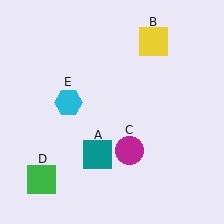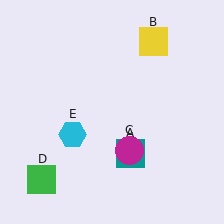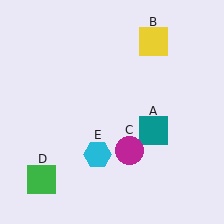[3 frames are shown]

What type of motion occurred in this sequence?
The teal square (object A), cyan hexagon (object E) rotated counterclockwise around the center of the scene.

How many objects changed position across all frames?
2 objects changed position: teal square (object A), cyan hexagon (object E).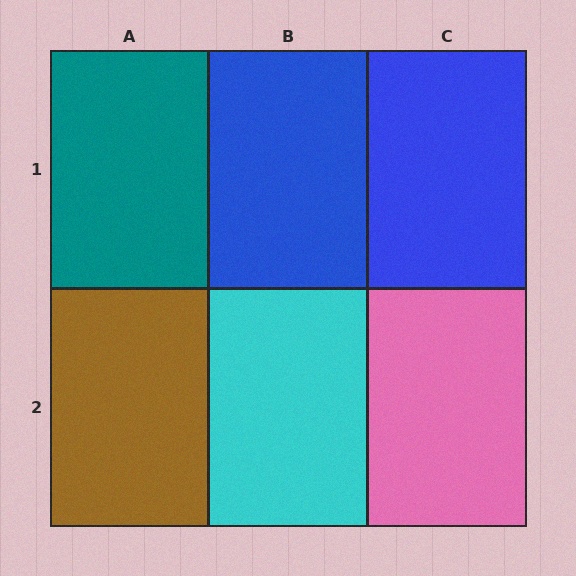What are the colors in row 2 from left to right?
Brown, cyan, pink.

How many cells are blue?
2 cells are blue.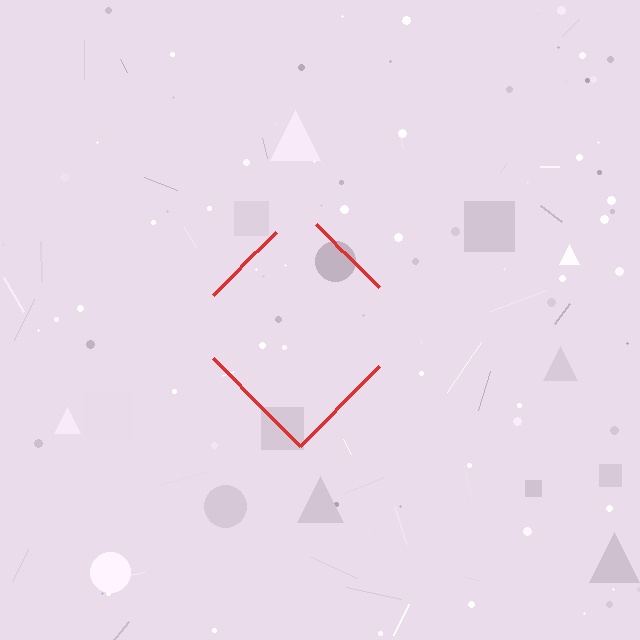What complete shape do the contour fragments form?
The contour fragments form a diamond.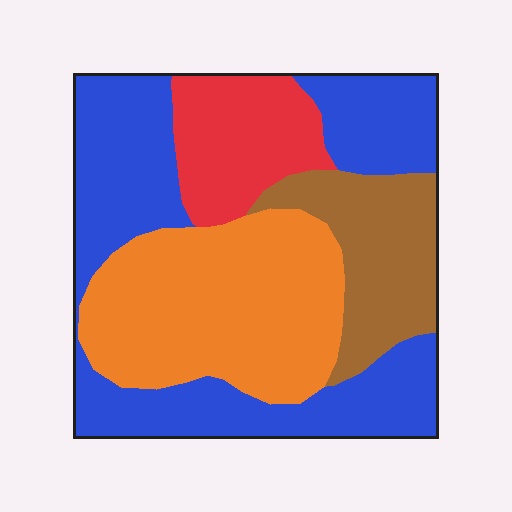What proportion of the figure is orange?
Orange covers around 30% of the figure.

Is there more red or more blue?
Blue.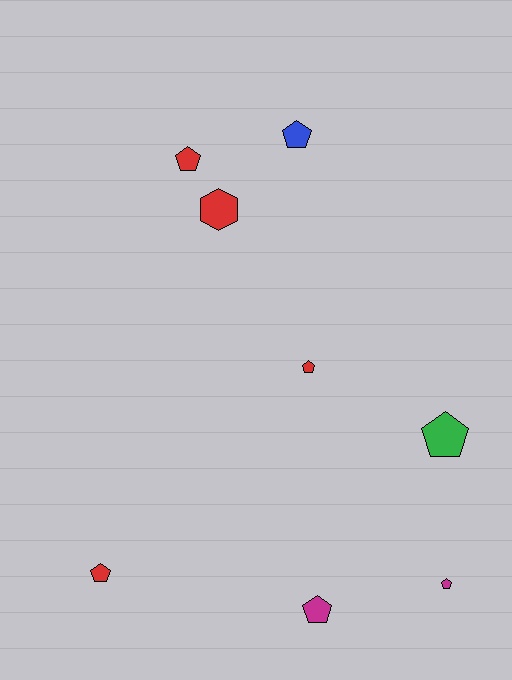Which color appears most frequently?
Red, with 4 objects.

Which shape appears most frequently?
Pentagon, with 7 objects.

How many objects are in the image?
There are 8 objects.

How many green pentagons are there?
There is 1 green pentagon.